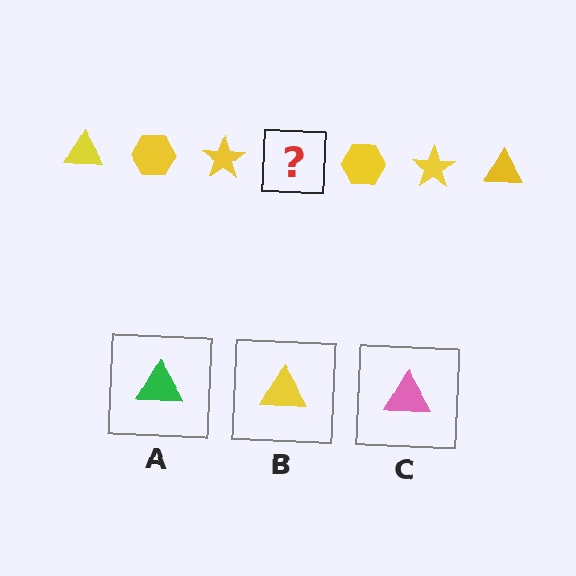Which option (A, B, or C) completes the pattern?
B.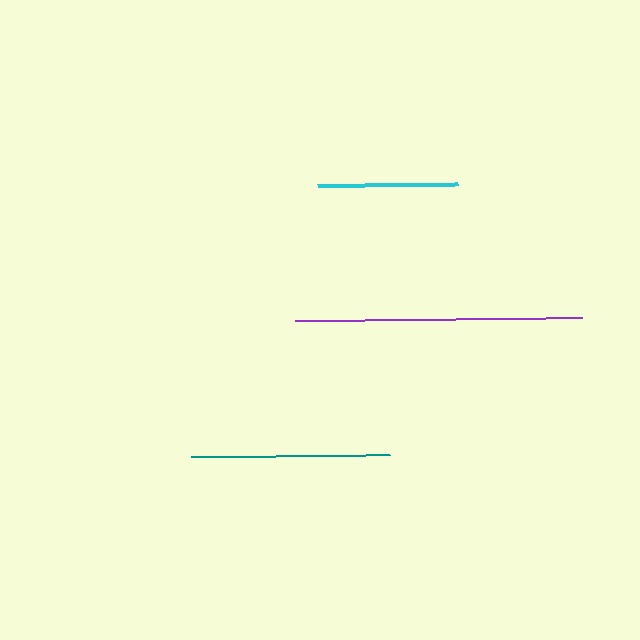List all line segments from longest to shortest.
From longest to shortest: purple, teal, cyan.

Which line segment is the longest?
The purple line is the longest at approximately 287 pixels.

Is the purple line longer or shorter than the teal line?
The purple line is longer than the teal line.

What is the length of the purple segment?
The purple segment is approximately 287 pixels long.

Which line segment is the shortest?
The cyan line is the shortest at approximately 141 pixels.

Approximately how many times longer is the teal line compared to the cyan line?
The teal line is approximately 1.4 times the length of the cyan line.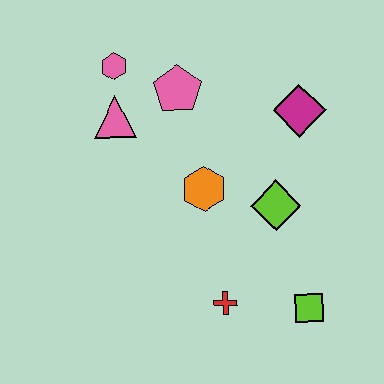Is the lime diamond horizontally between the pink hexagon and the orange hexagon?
No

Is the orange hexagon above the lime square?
Yes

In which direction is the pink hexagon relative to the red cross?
The pink hexagon is above the red cross.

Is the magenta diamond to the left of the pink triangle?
No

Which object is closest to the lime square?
The red cross is closest to the lime square.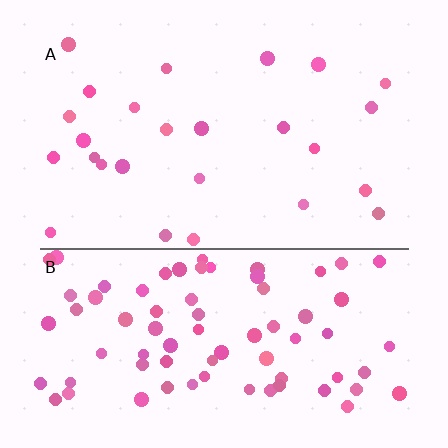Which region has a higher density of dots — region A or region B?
B (the bottom).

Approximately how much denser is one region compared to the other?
Approximately 3.0× — region B over region A.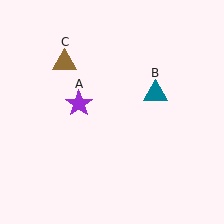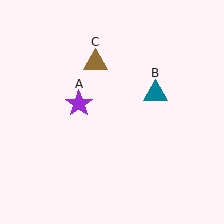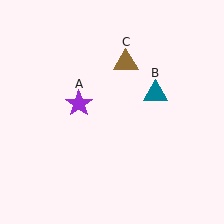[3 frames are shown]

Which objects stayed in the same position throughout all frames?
Purple star (object A) and teal triangle (object B) remained stationary.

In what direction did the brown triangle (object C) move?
The brown triangle (object C) moved right.